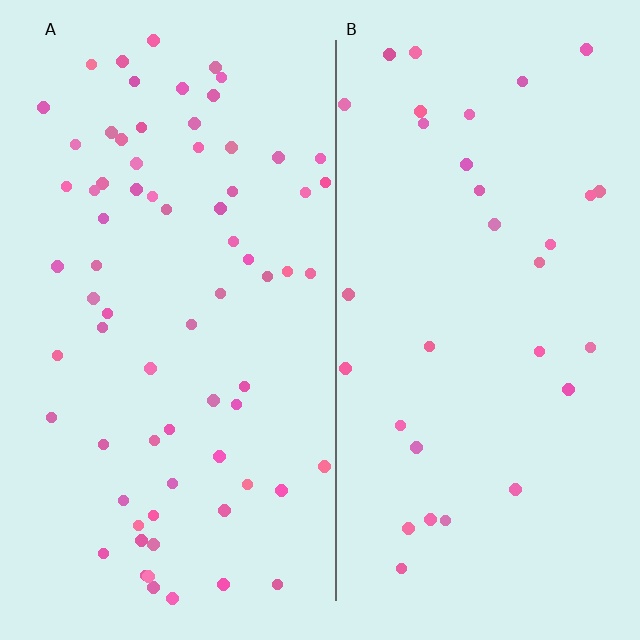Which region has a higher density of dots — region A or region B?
A (the left).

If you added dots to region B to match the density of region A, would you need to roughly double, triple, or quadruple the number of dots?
Approximately double.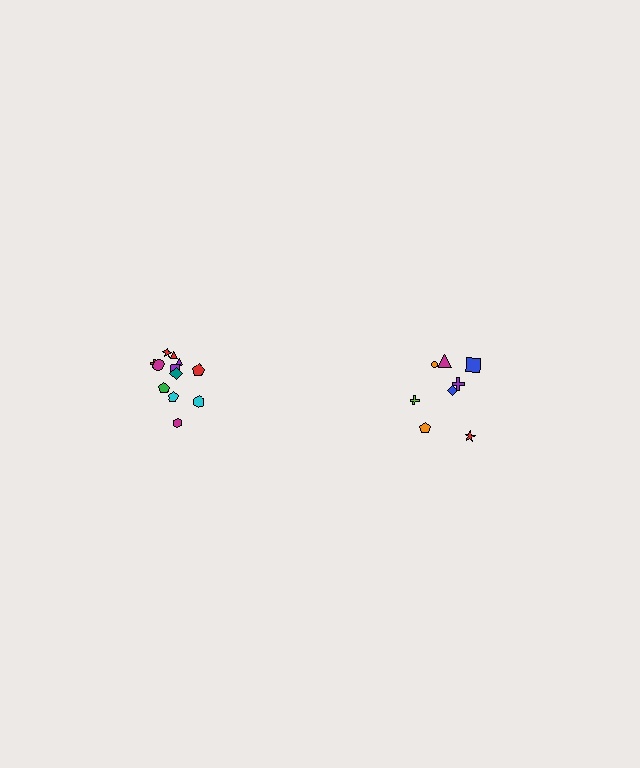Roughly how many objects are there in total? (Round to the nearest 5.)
Roughly 20 objects in total.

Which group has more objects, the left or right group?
The left group.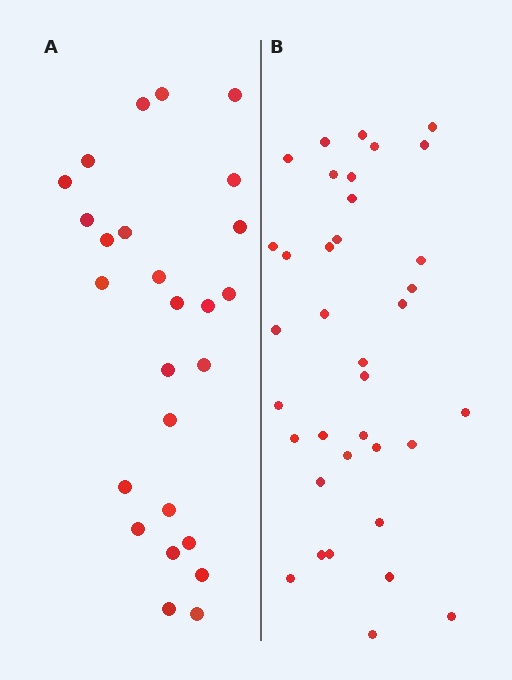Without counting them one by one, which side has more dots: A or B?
Region B (the right region) has more dots.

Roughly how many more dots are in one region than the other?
Region B has roughly 10 or so more dots than region A.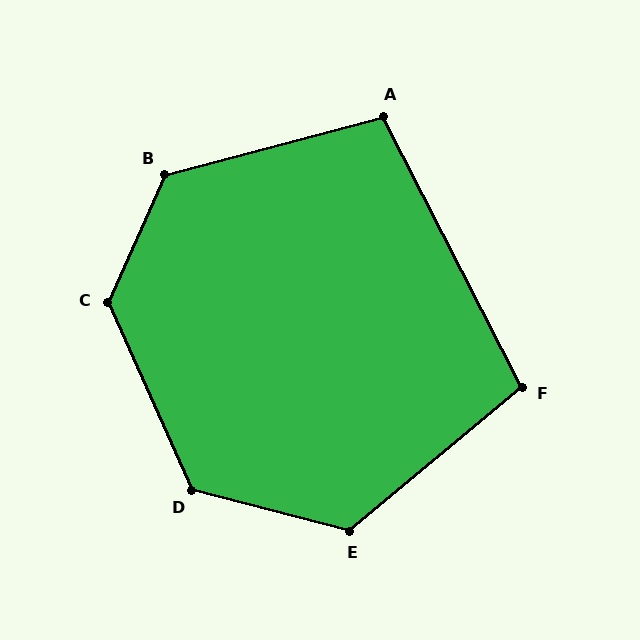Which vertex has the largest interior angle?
C, at approximately 132 degrees.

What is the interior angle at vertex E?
Approximately 126 degrees (obtuse).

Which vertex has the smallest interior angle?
A, at approximately 102 degrees.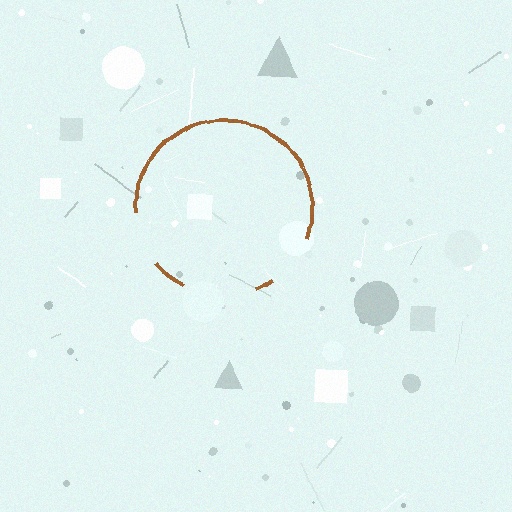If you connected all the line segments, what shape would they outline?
They would outline a circle.